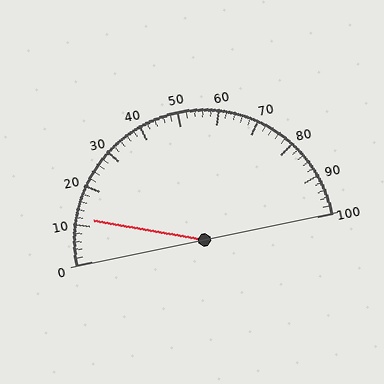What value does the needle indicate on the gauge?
The needle indicates approximately 12.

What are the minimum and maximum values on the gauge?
The gauge ranges from 0 to 100.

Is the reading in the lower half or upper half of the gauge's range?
The reading is in the lower half of the range (0 to 100).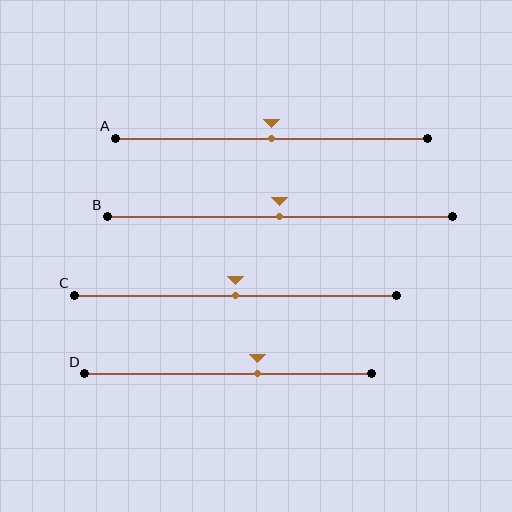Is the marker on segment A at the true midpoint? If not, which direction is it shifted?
Yes, the marker on segment A is at the true midpoint.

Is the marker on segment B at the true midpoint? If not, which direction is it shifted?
Yes, the marker on segment B is at the true midpoint.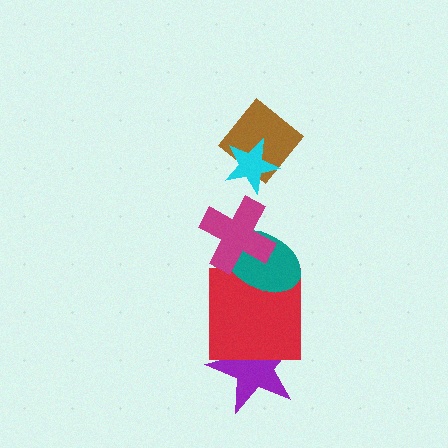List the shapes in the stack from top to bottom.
From top to bottom: the cyan star, the brown diamond, the magenta cross, the teal ellipse, the red square, the purple star.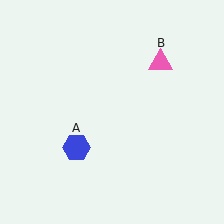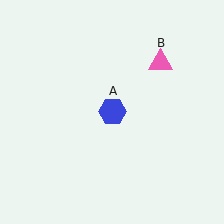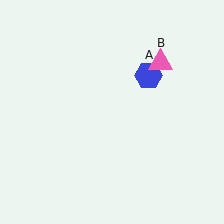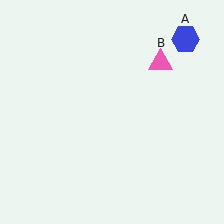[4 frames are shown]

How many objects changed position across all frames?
1 object changed position: blue hexagon (object A).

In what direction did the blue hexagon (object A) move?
The blue hexagon (object A) moved up and to the right.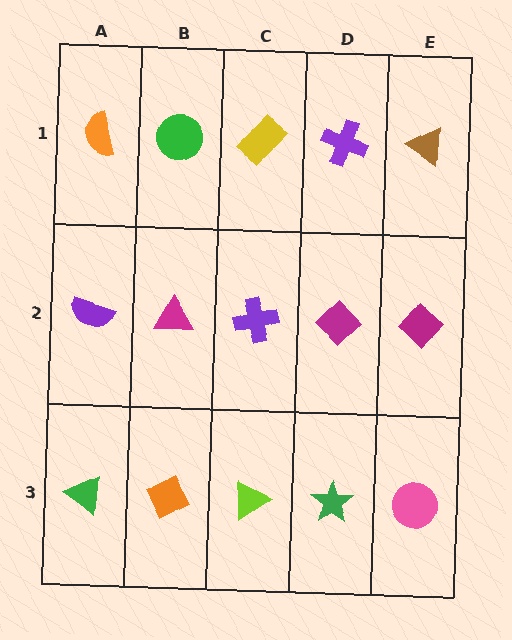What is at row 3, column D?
A green star.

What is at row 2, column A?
A purple semicircle.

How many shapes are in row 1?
5 shapes.